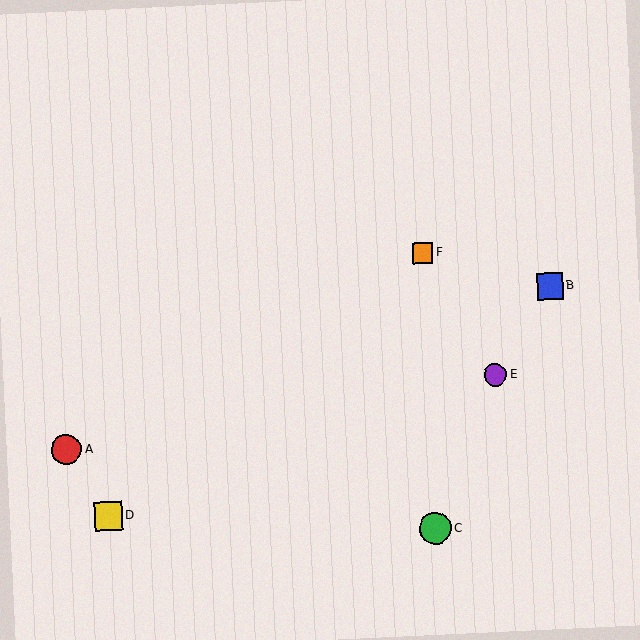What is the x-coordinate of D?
Object D is at x≈108.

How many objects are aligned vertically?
2 objects (C, F) are aligned vertically.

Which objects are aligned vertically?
Objects C, F are aligned vertically.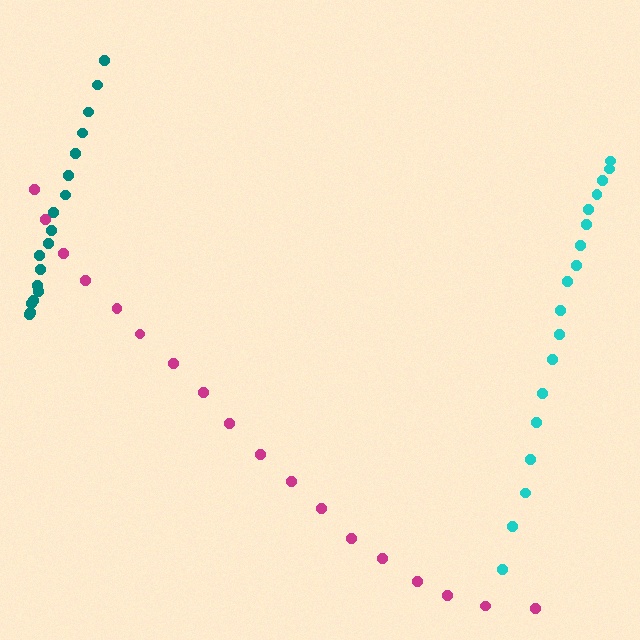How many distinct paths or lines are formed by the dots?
There are 3 distinct paths.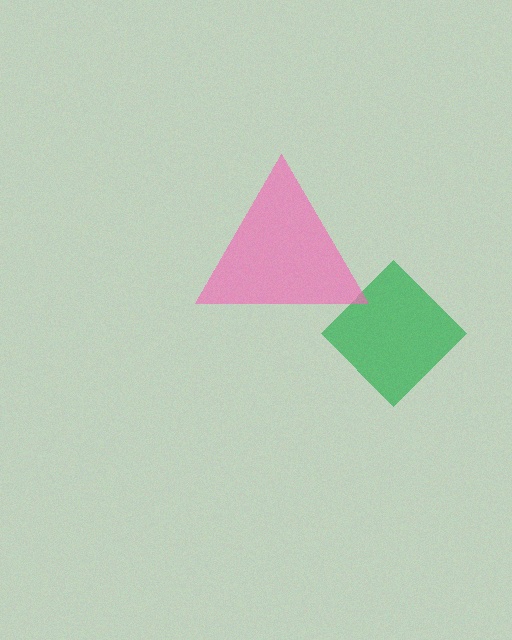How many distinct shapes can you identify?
There are 2 distinct shapes: a green diamond, a pink triangle.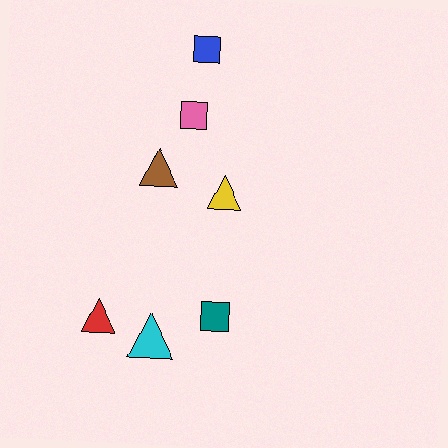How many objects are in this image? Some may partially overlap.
There are 7 objects.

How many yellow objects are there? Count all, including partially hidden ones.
There is 1 yellow object.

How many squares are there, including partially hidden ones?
There are 3 squares.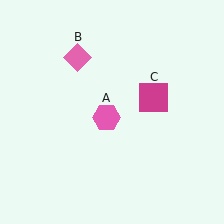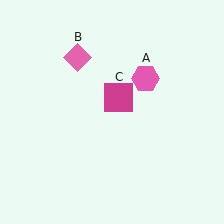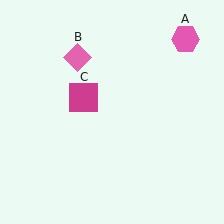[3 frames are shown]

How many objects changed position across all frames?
2 objects changed position: pink hexagon (object A), magenta square (object C).